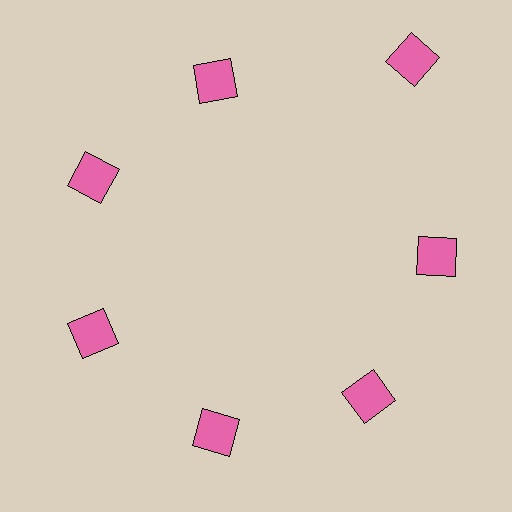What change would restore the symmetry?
The symmetry would be restored by moving it inward, back onto the ring so that all 7 squares sit at equal angles and equal distance from the center.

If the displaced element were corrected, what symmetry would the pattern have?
It would have 7-fold rotational symmetry — the pattern would map onto itself every 51 degrees.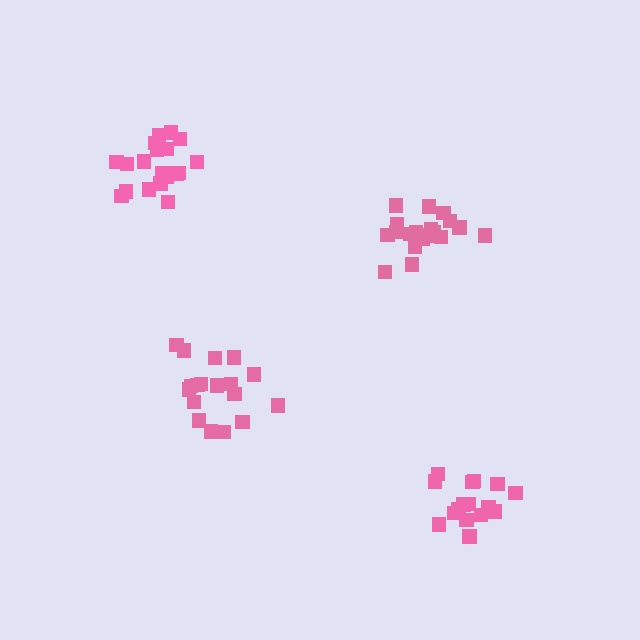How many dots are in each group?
Group 1: 17 dots, Group 2: 18 dots, Group 3: 19 dots, Group 4: 20 dots (74 total).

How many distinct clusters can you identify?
There are 4 distinct clusters.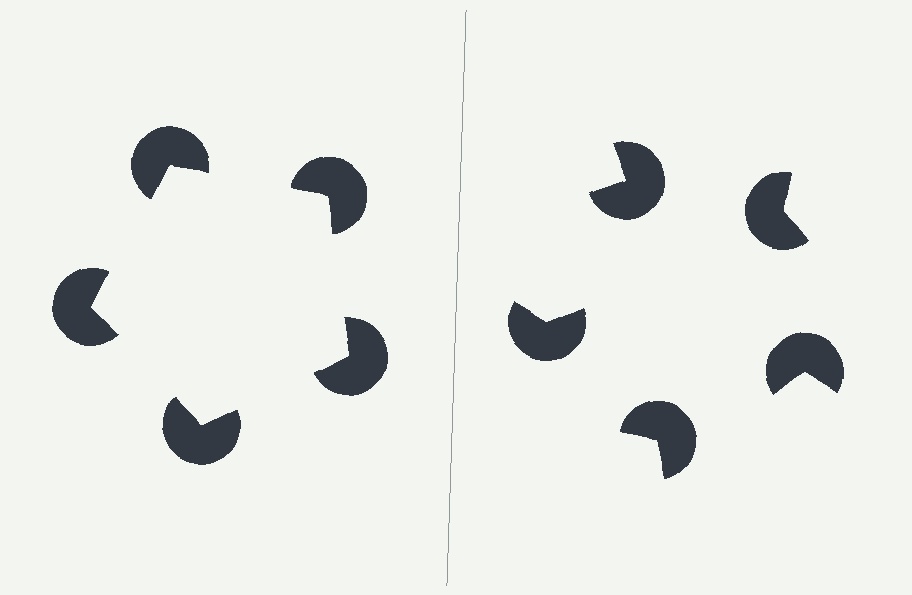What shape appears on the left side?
An illusory pentagon.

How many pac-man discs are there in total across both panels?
10 — 5 on each side.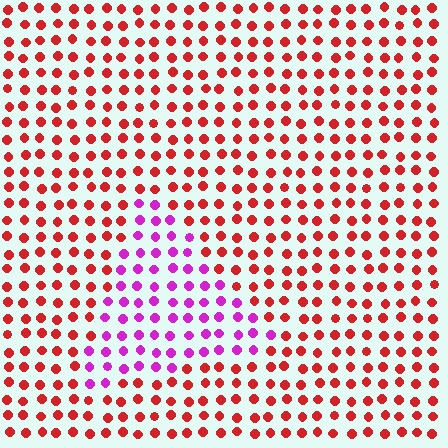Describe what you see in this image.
The image is filled with small red elements in a uniform arrangement. A triangle-shaped region is visible where the elements are tinted to a slightly different hue, forming a subtle color boundary.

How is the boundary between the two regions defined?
The boundary is defined purely by a slight shift in hue (about 56 degrees). Spacing, size, and orientation are identical on both sides.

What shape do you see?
I see a triangle.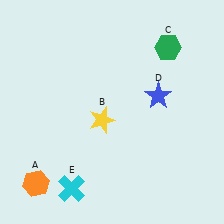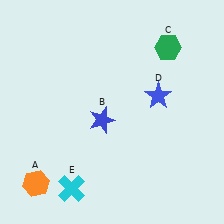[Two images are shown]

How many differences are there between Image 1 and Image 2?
There is 1 difference between the two images.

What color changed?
The star (B) changed from yellow in Image 1 to blue in Image 2.